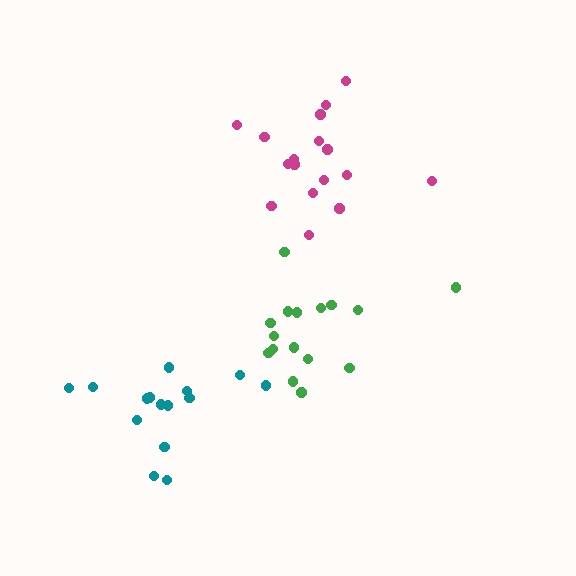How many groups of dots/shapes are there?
There are 3 groups.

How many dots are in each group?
Group 1: 16 dots, Group 2: 17 dots, Group 3: 15 dots (48 total).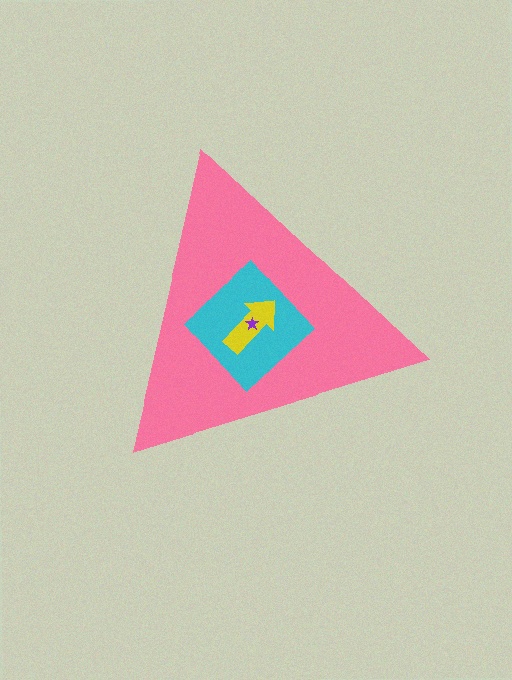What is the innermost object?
The purple star.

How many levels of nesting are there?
4.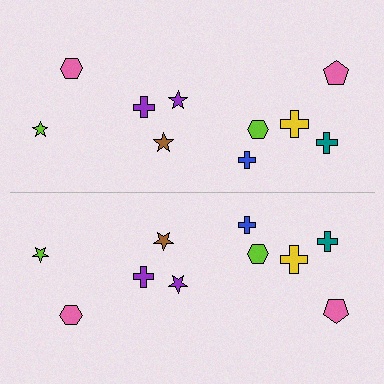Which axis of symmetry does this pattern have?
The pattern has a horizontal axis of symmetry running through the center of the image.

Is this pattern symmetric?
Yes, this pattern has bilateral (reflection) symmetry.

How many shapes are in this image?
There are 20 shapes in this image.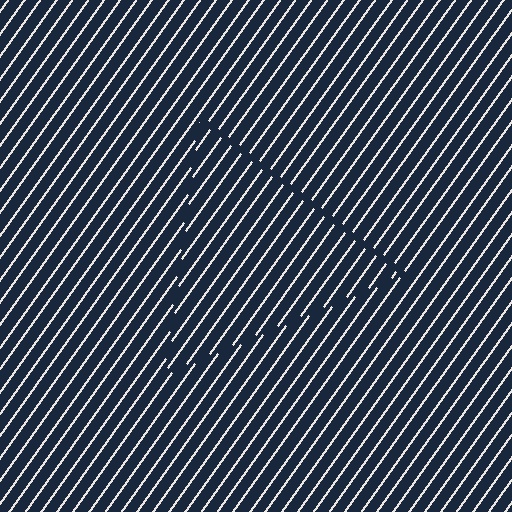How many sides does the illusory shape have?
3 sides — the line-ends trace a triangle.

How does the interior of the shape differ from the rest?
The interior of the shape contains the same grating, shifted by half a period — the contour is defined by the phase discontinuity where line-ends from the inner and outer gratings abut.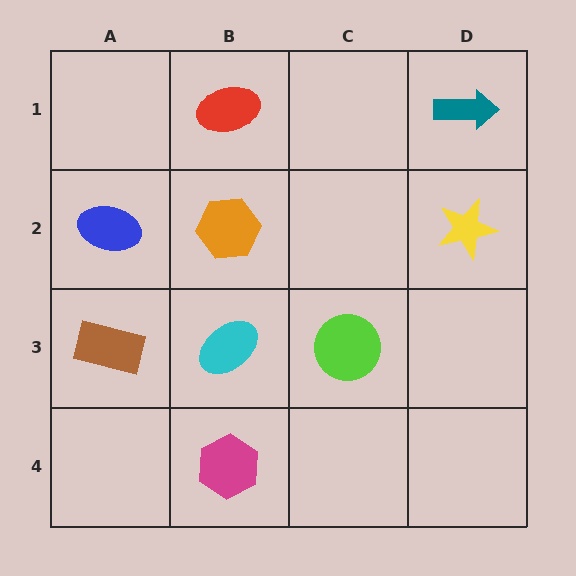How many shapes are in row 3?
3 shapes.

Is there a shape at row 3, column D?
No, that cell is empty.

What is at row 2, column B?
An orange hexagon.